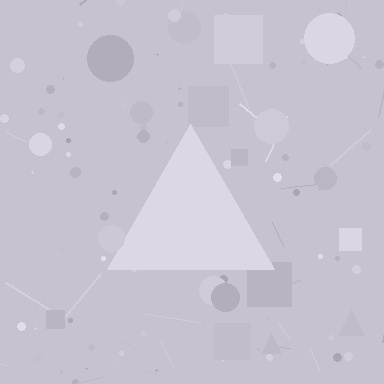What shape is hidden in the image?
A triangle is hidden in the image.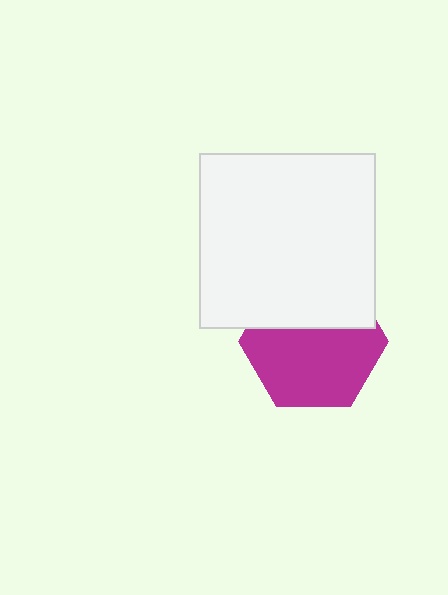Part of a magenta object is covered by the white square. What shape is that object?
It is a hexagon.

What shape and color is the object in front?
The object in front is a white square.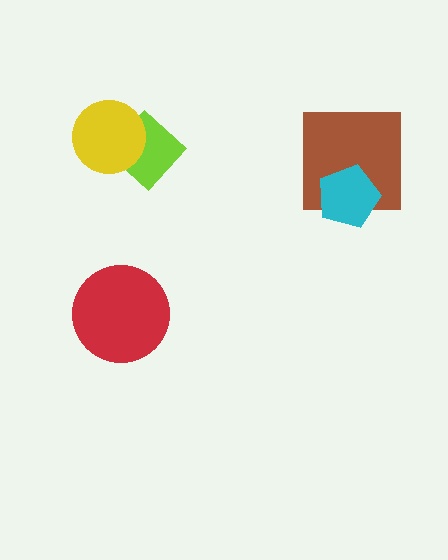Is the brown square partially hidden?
Yes, it is partially covered by another shape.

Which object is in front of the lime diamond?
The yellow circle is in front of the lime diamond.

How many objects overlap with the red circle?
0 objects overlap with the red circle.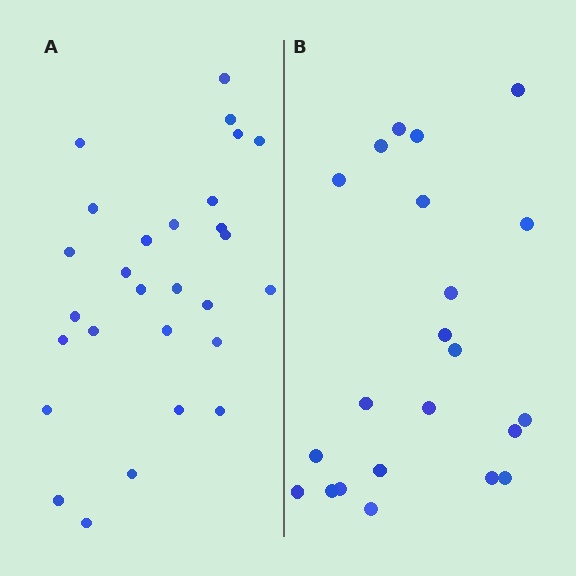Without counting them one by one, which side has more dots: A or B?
Region A (the left region) has more dots.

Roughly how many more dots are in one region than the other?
Region A has about 6 more dots than region B.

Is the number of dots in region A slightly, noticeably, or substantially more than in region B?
Region A has noticeably more, but not dramatically so. The ratio is roughly 1.3 to 1.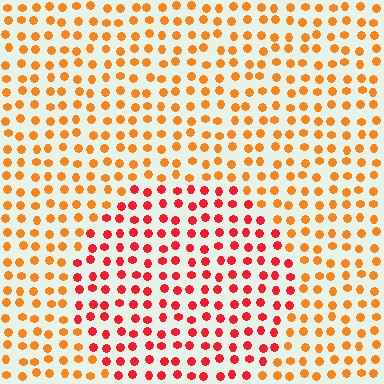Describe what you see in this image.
The image is filled with small orange elements in a uniform arrangement. A circle-shaped region is visible where the elements are tinted to a slightly different hue, forming a subtle color boundary.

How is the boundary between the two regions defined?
The boundary is defined purely by a slight shift in hue (about 34 degrees). Spacing, size, and orientation are identical on both sides.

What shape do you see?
I see a circle.